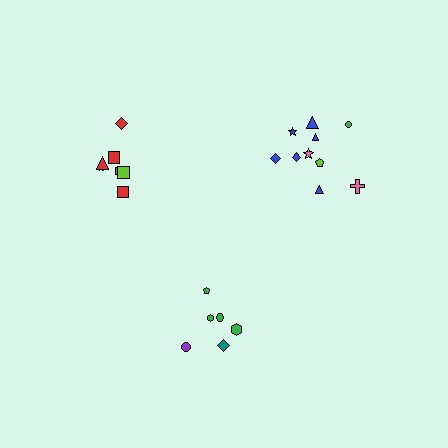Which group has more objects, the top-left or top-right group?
The top-right group.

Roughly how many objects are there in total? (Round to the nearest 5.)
Roughly 25 objects in total.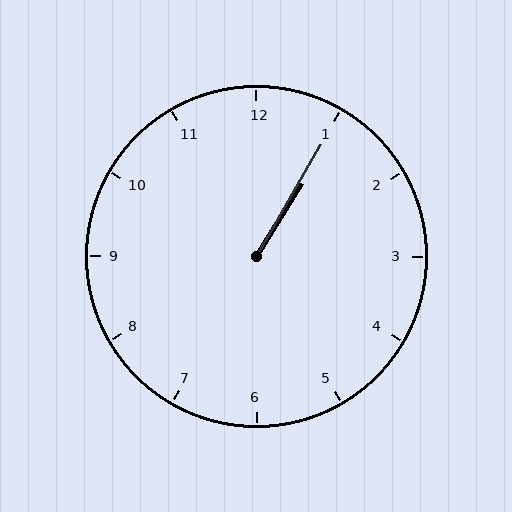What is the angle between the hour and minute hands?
Approximately 2 degrees.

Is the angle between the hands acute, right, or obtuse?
It is acute.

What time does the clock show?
1:05.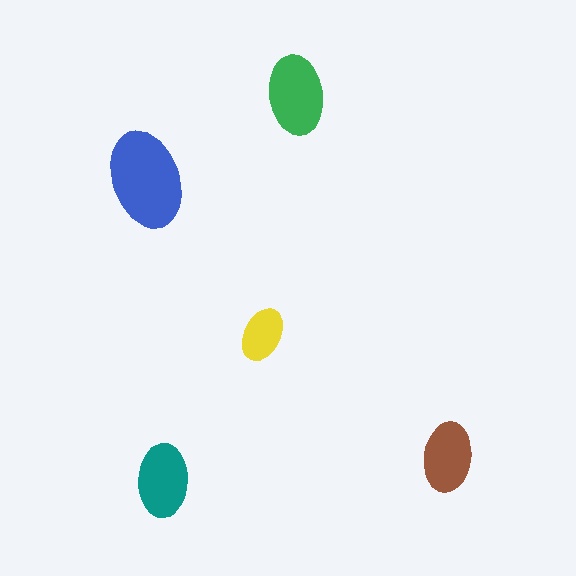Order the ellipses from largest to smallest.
the blue one, the green one, the teal one, the brown one, the yellow one.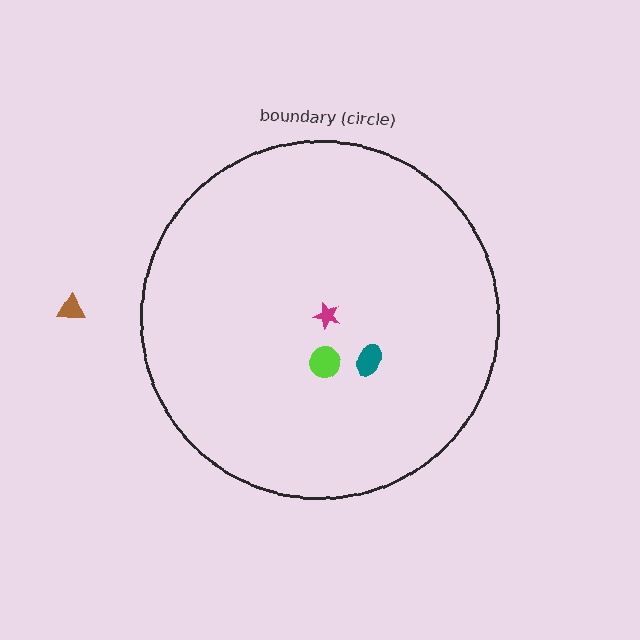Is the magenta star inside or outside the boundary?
Inside.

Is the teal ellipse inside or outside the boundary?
Inside.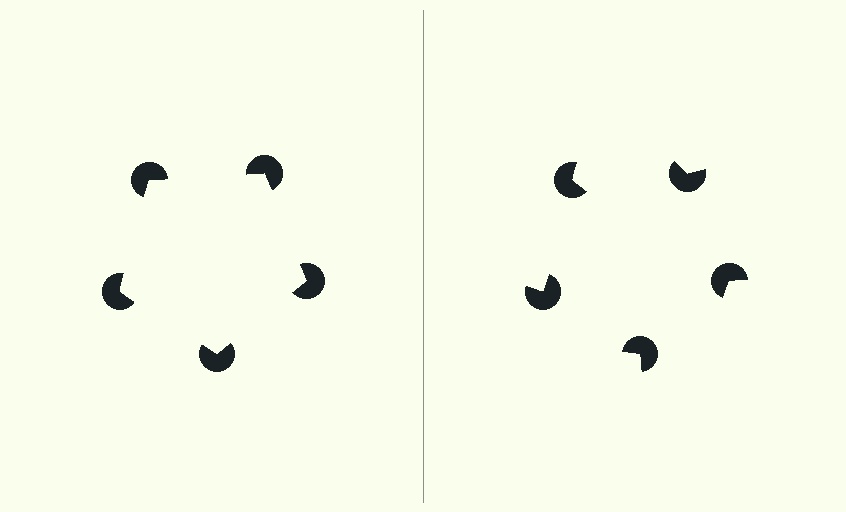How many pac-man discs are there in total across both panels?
10 — 5 on each side.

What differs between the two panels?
The pac-man discs are positioned identically on both sides; only the wedge orientations differ. On the left they align to a pentagon; on the right they are misaligned.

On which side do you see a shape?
An illusory pentagon appears on the left side. On the right side the wedge cuts are rotated, so no coherent shape forms.